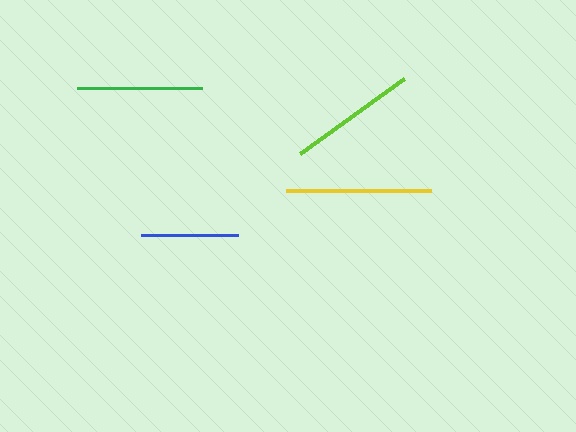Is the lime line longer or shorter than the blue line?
The lime line is longer than the blue line.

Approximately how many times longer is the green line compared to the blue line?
The green line is approximately 1.3 times the length of the blue line.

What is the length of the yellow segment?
The yellow segment is approximately 145 pixels long.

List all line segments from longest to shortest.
From longest to shortest: yellow, lime, green, blue.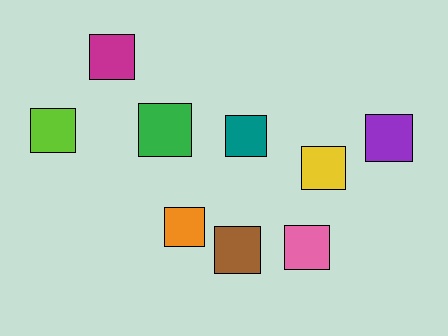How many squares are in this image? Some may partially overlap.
There are 9 squares.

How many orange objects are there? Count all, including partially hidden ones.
There is 1 orange object.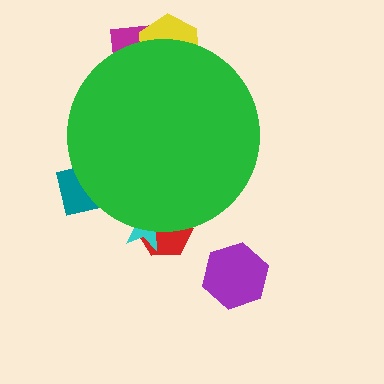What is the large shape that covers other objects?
A green circle.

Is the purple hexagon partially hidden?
No, the purple hexagon is fully visible.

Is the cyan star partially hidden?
Yes, the cyan star is partially hidden behind the green circle.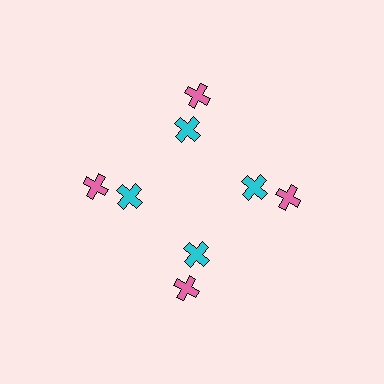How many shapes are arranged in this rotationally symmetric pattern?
There are 8 shapes, arranged in 4 groups of 2.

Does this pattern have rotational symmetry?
Yes, this pattern has 4-fold rotational symmetry. It looks the same after rotating 90 degrees around the center.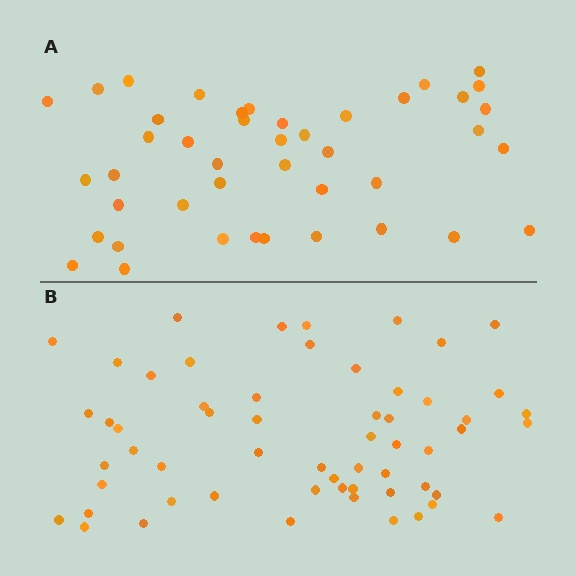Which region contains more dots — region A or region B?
Region B (the bottom region) has more dots.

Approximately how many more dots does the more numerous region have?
Region B has approximately 15 more dots than region A.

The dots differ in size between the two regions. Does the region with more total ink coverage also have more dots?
No. Region A has more total ink coverage because its dots are larger, but region B actually contains more individual dots. Total area can be misleading — the number of items is what matters here.